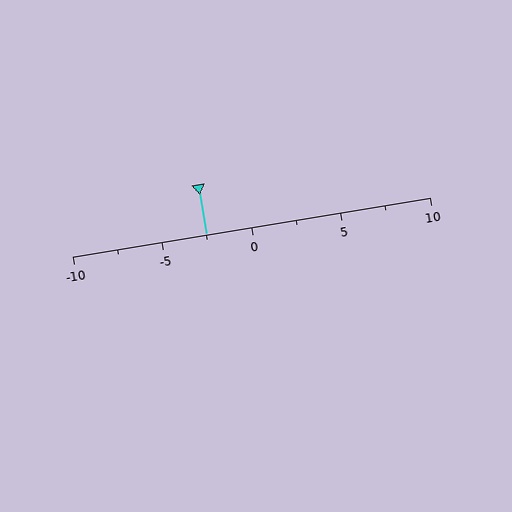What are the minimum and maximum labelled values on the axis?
The axis runs from -10 to 10.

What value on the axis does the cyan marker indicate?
The marker indicates approximately -2.5.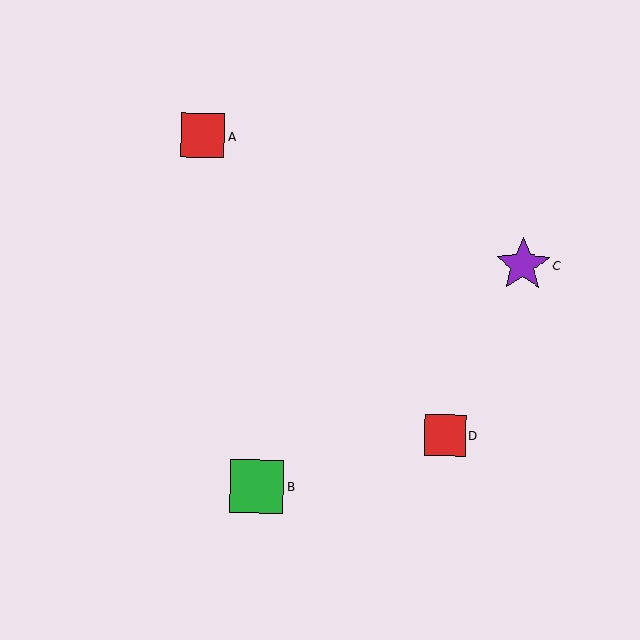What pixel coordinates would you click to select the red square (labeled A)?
Click at (203, 136) to select the red square A.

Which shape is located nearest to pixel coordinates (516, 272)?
The purple star (labeled C) at (523, 265) is nearest to that location.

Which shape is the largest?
The purple star (labeled C) is the largest.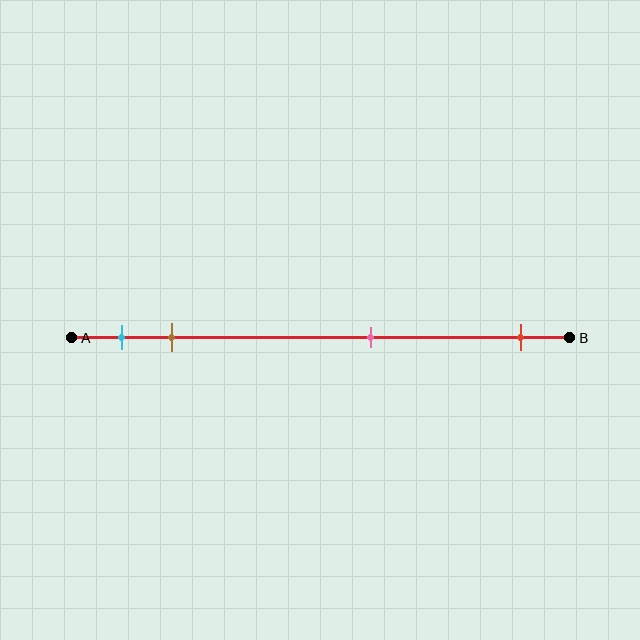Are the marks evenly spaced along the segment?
No, the marks are not evenly spaced.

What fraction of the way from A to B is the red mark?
The red mark is approximately 90% (0.9) of the way from A to B.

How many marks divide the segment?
There are 4 marks dividing the segment.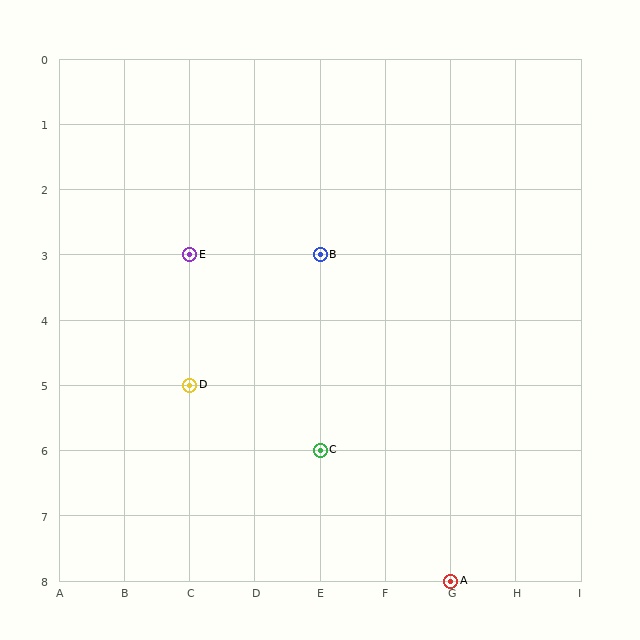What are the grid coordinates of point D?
Point D is at grid coordinates (C, 5).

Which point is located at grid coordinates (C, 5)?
Point D is at (C, 5).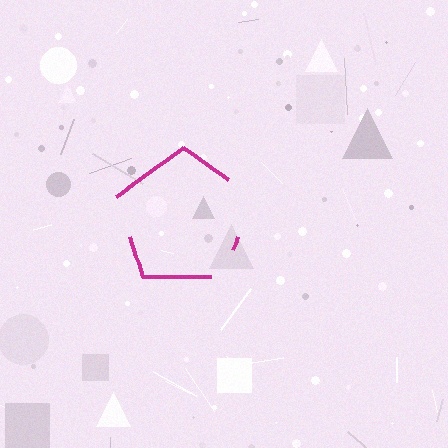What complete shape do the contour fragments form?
The contour fragments form a pentagon.